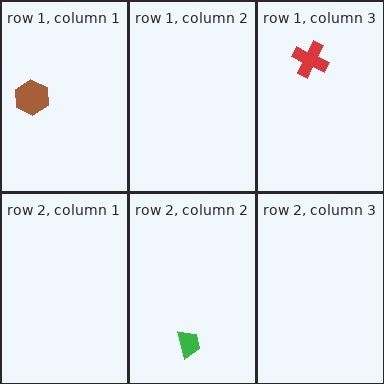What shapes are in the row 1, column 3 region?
The red cross.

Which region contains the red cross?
The row 1, column 3 region.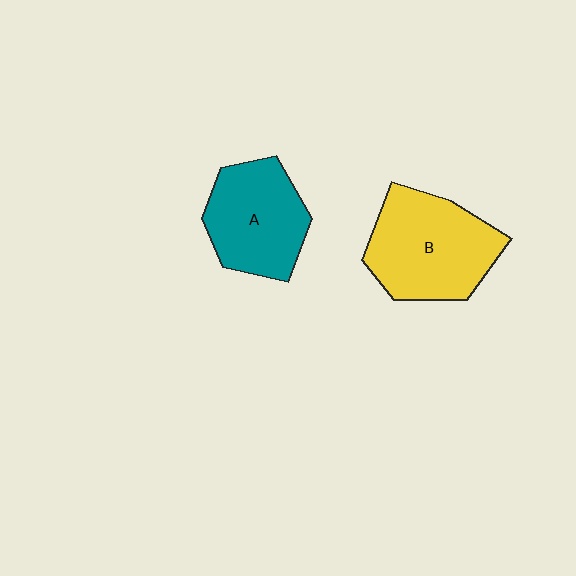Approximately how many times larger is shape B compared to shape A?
Approximately 1.2 times.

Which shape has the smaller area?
Shape A (teal).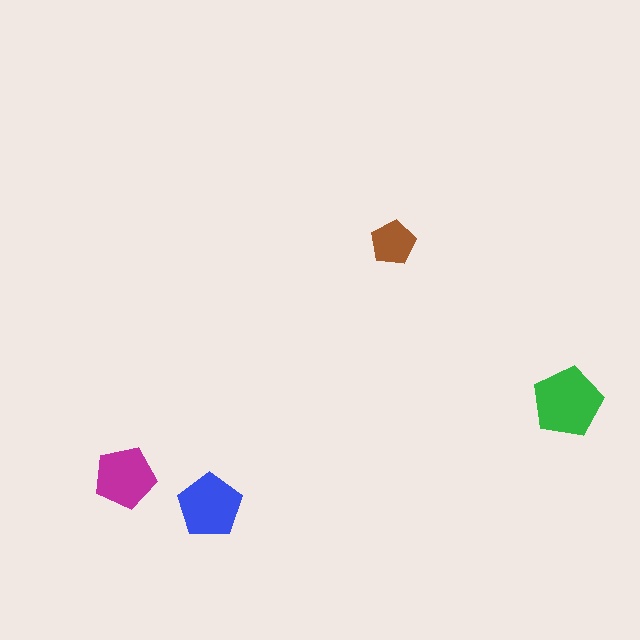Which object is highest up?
The brown pentagon is topmost.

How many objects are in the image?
There are 4 objects in the image.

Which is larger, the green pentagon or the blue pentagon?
The green one.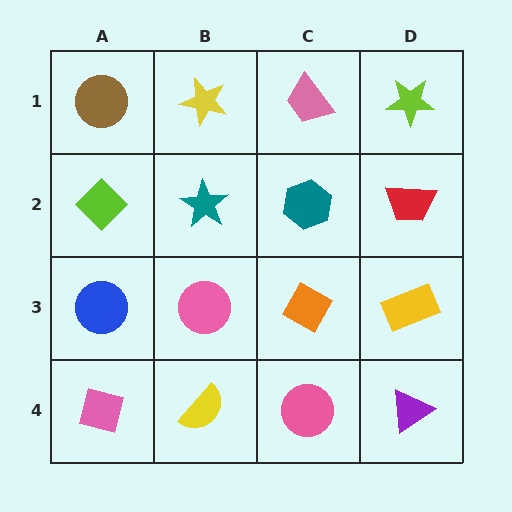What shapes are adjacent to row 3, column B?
A teal star (row 2, column B), a yellow semicircle (row 4, column B), a blue circle (row 3, column A), an orange diamond (row 3, column C).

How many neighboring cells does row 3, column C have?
4.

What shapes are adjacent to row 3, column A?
A lime diamond (row 2, column A), a pink diamond (row 4, column A), a pink circle (row 3, column B).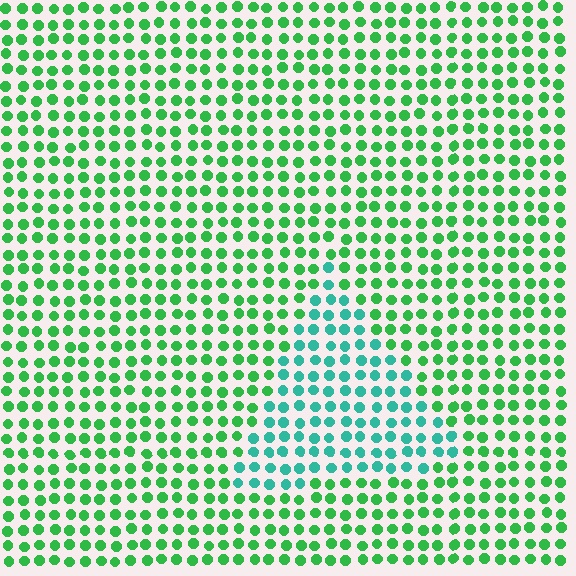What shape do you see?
I see a triangle.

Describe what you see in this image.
The image is filled with small green elements in a uniform arrangement. A triangle-shaped region is visible where the elements are tinted to a slightly different hue, forming a subtle color boundary.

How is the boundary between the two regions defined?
The boundary is defined purely by a slight shift in hue (about 38 degrees). Spacing, size, and orientation are identical on both sides.